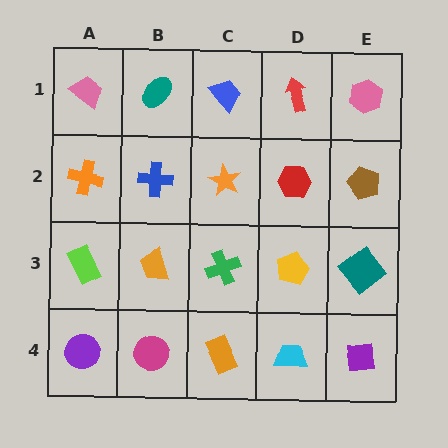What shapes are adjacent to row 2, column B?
A teal ellipse (row 1, column B), an orange trapezoid (row 3, column B), an orange cross (row 2, column A), an orange star (row 2, column C).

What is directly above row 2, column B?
A teal ellipse.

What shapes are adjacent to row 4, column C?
A green cross (row 3, column C), a magenta circle (row 4, column B), a cyan trapezoid (row 4, column D).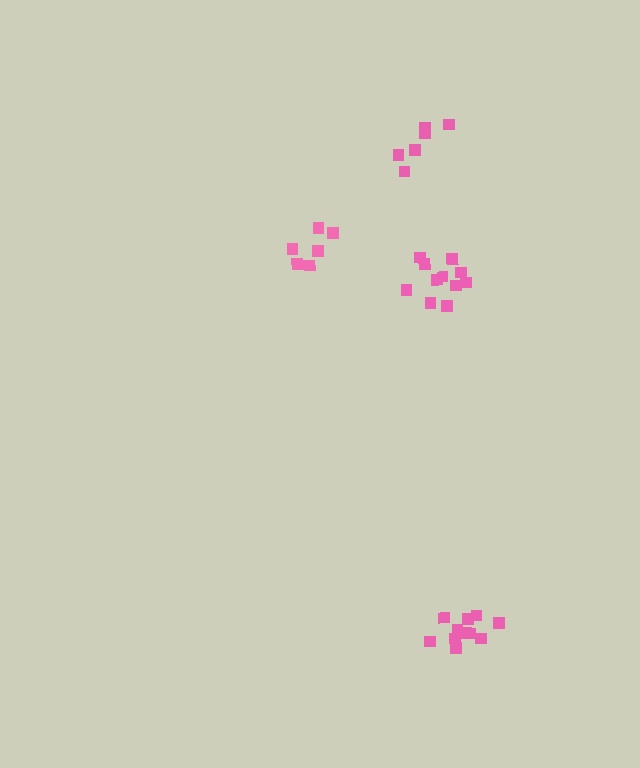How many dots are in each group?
Group 1: 6 dots, Group 2: 6 dots, Group 3: 11 dots, Group 4: 11 dots (34 total).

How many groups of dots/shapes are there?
There are 4 groups.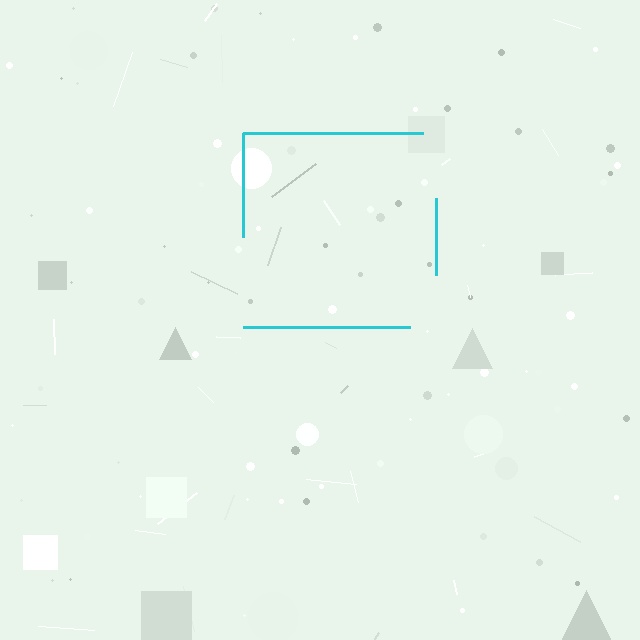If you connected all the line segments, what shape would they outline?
They would outline a square.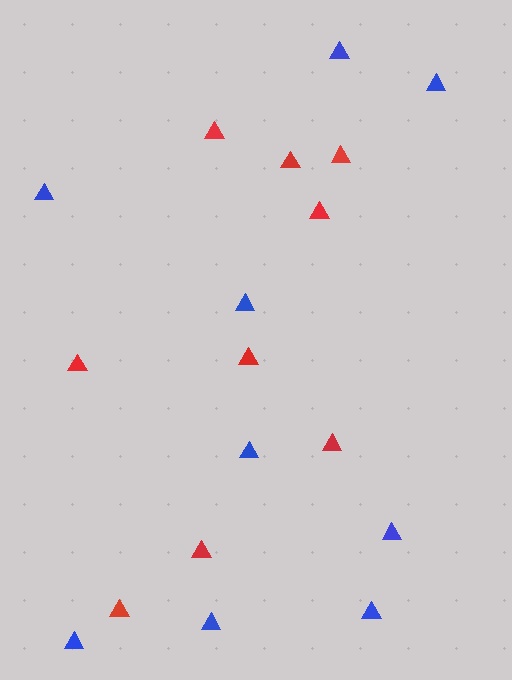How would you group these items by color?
There are 2 groups: one group of blue triangles (9) and one group of red triangles (9).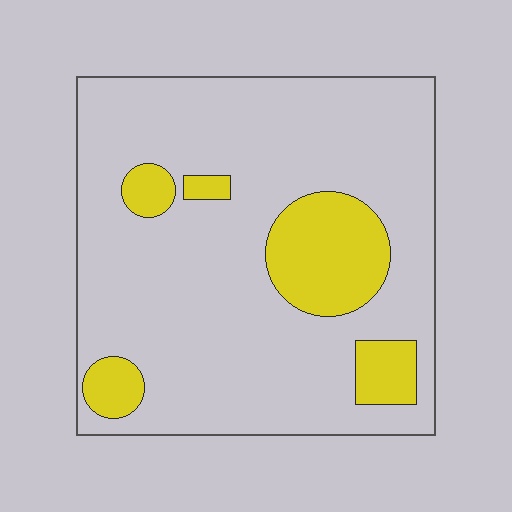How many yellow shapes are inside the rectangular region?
5.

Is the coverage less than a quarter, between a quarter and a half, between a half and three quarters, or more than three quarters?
Less than a quarter.